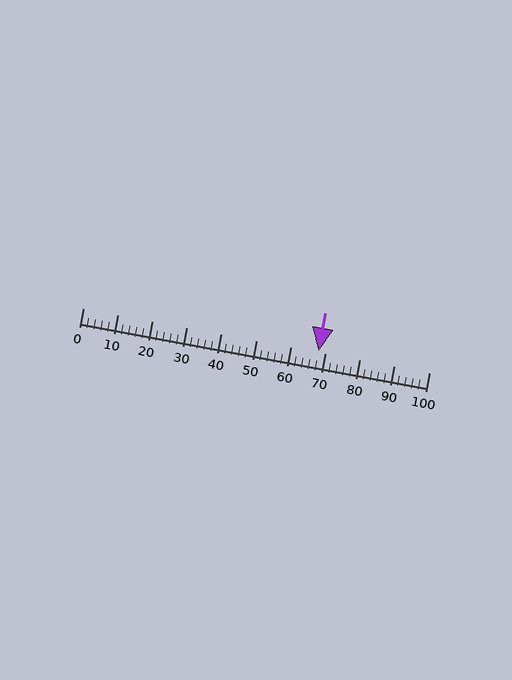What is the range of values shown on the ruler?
The ruler shows values from 0 to 100.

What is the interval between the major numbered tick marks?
The major tick marks are spaced 10 units apart.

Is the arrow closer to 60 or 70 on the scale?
The arrow is closer to 70.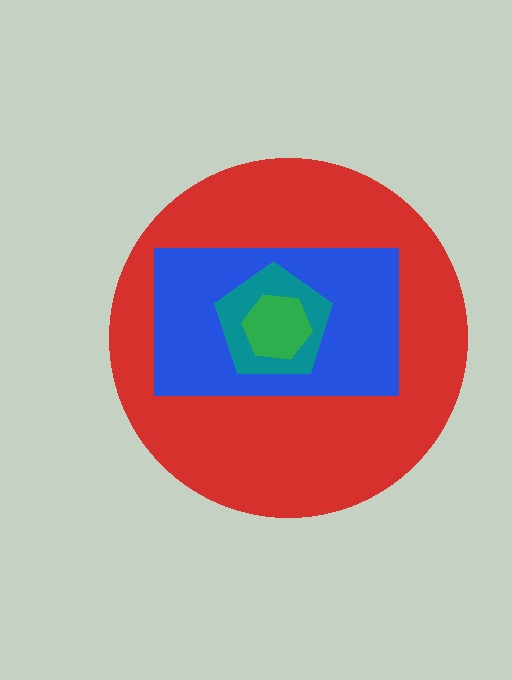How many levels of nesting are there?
4.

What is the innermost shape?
The green hexagon.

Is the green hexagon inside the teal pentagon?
Yes.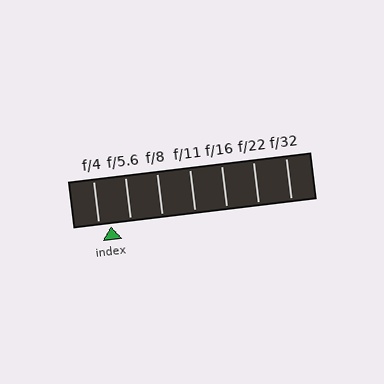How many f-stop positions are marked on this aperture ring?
There are 7 f-stop positions marked.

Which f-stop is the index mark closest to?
The index mark is closest to f/4.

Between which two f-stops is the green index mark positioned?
The index mark is between f/4 and f/5.6.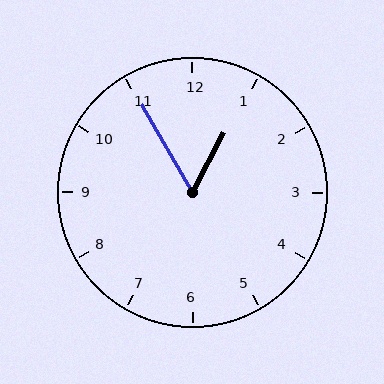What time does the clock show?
12:55.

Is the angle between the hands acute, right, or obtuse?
It is acute.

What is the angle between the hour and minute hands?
Approximately 58 degrees.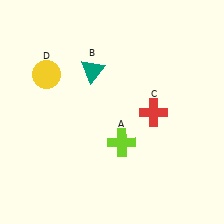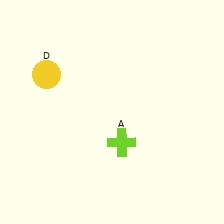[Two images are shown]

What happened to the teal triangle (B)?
The teal triangle (B) was removed in Image 2. It was in the top-left area of Image 1.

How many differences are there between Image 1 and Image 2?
There are 2 differences between the two images.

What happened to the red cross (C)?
The red cross (C) was removed in Image 2. It was in the bottom-right area of Image 1.